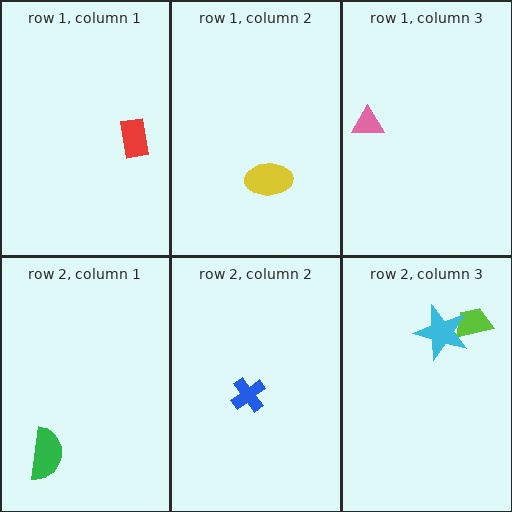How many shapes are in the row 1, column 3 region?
1.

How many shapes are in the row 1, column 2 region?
1.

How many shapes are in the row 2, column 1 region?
1.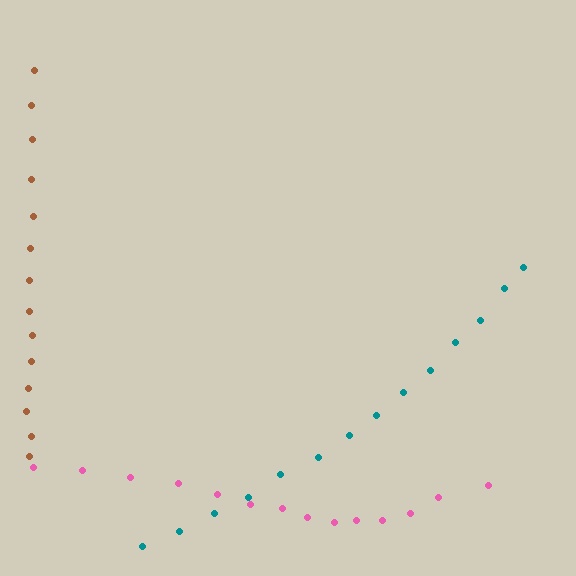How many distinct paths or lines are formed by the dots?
There are 3 distinct paths.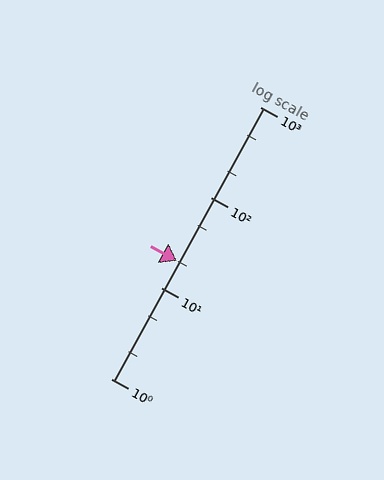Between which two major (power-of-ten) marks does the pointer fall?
The pointer is between 10 and 100.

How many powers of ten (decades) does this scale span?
The scale spans 3 decades, from 1 to 1000.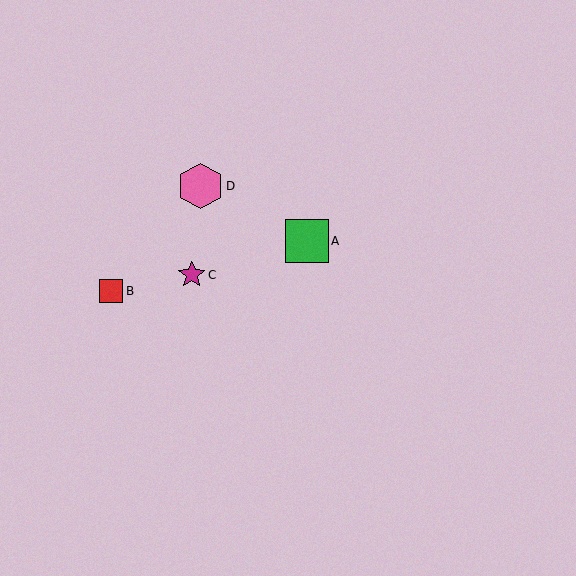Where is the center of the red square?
The center of the red square is at (111, 291).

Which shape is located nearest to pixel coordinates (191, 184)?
The pink hexagon (labeled D) at (201, 186) is nearest to that location.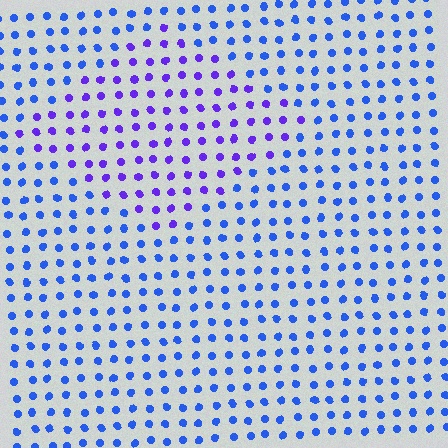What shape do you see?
I see a diamond.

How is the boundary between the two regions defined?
The boundary is defined purely by a slight shift in hue (about 36 degrees). Spacing, size, and orientation are identical on both sides.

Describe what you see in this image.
The image is filled with small blue elements in a uniform arrangement. A diamond-shaped region is visible where the elements are tinted to a slightly different hue, forming a subtle color boundary.